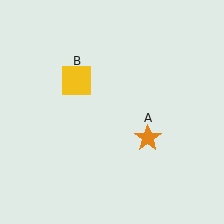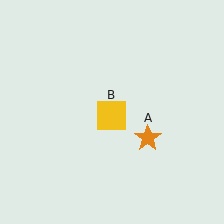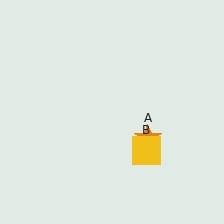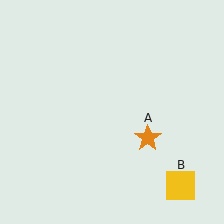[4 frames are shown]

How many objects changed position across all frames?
1 object changed position: yellow square (object B).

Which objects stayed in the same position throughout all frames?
Orange star (object A) remained stationary.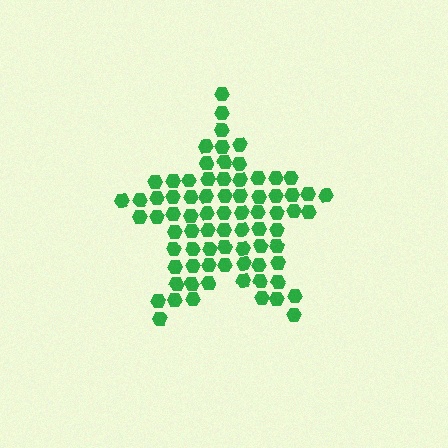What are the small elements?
The small elements are hexagons.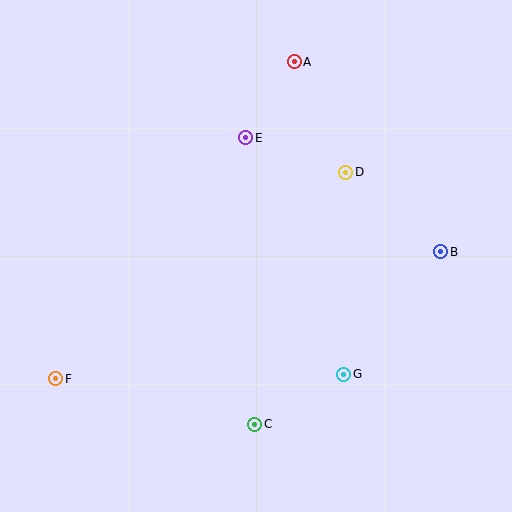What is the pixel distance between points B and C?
The distance between B and C is 254 pixels.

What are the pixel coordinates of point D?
Point D is at (346, 172).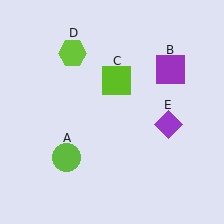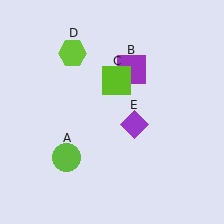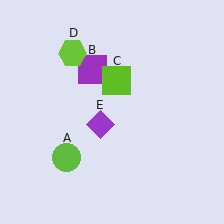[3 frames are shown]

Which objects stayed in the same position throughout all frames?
Lime circle (object A) and lime square (object C) and lime hexagon (object D) remained stationary.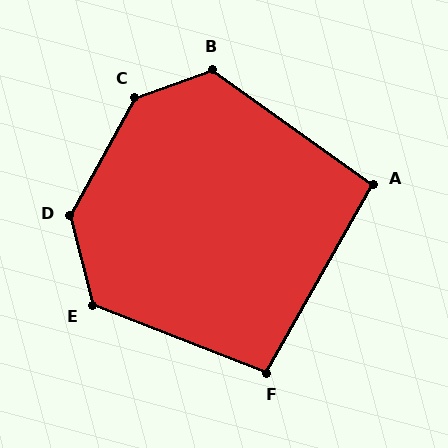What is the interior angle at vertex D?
Approximately 137 degrees (obtuse).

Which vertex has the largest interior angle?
C, at approximately 139 degrees.